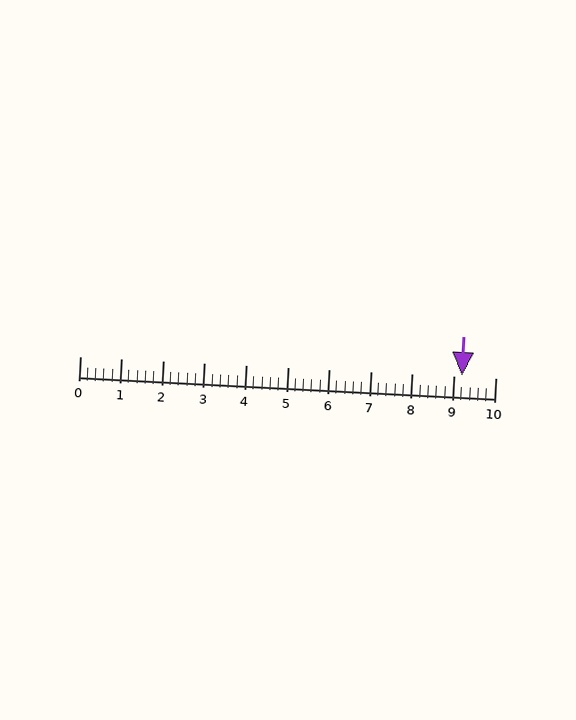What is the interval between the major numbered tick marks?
The major tick marks are spaced 1 units apart.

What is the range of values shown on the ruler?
The ruler shows values from 0 to 10.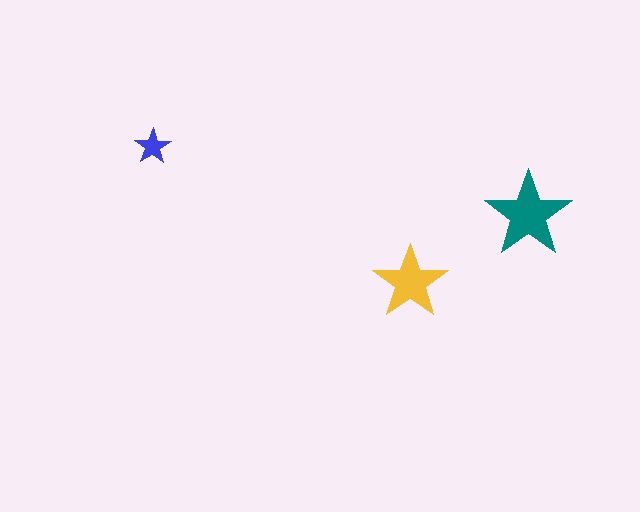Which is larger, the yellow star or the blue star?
The yellow one.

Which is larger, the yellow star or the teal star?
The teal one.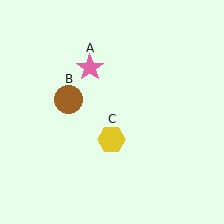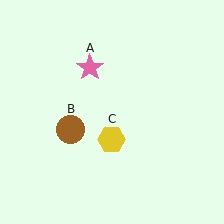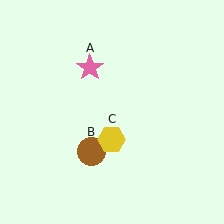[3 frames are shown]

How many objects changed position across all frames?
1 object changed position: brown circle (object B).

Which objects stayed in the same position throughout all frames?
Pink star (object A) and yellow hexagon (object C) remained stationary.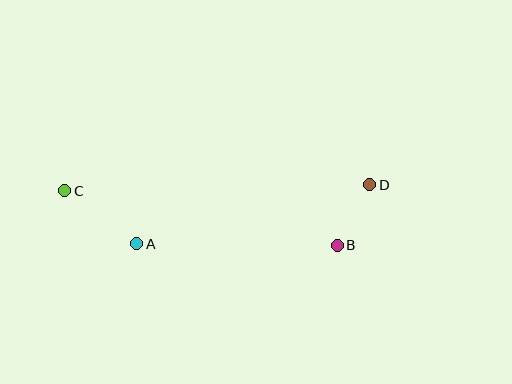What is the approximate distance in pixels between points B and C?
The distance between B and C is approximately 278 pixels.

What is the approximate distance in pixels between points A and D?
The distance between A and D is approximately 240 pixels.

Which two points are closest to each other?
Points B and D are closest to each other.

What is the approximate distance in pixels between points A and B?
The distance between A and B is approximately 200 pixels.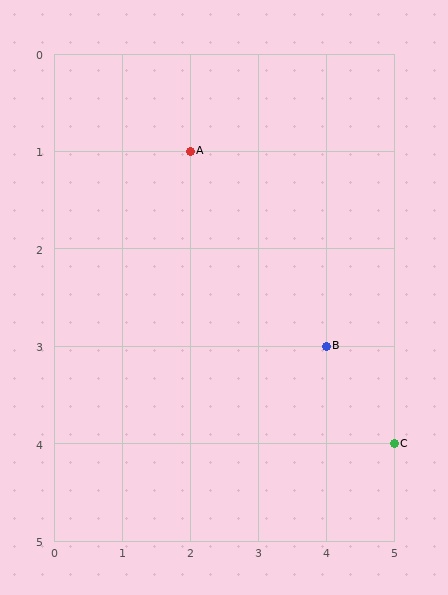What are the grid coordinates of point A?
Point A is at grid coordinates (2, 1).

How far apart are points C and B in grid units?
Points C and B are 1 column and 1 row apart (about 1.4 grid units diagonally).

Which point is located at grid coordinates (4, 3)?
Point B is at (4, 3).